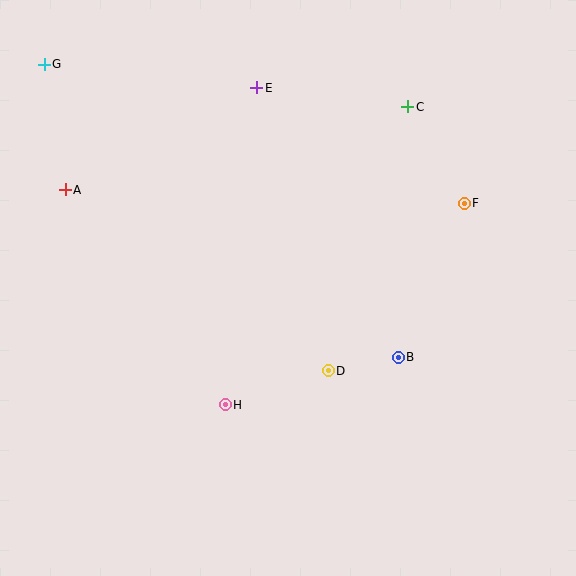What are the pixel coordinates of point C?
Point C is at (408, 107).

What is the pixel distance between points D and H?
The distance between D and H is 108 pixels.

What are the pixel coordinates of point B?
Point B is at (398, 357).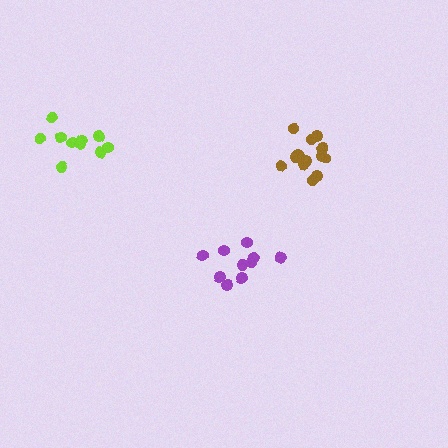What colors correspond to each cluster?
The clusters are colored: purple, lime, brown.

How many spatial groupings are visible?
There are 3 spatial groupings.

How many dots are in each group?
Group 1: 10 dots, Group 2: 10 dots, Group 3: 13 dots (33 total).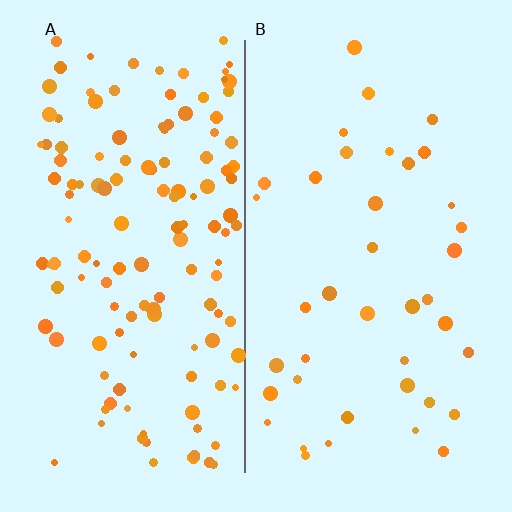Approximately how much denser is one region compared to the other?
Approximately 3.4× — region A over region B.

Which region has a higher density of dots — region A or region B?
A (the left).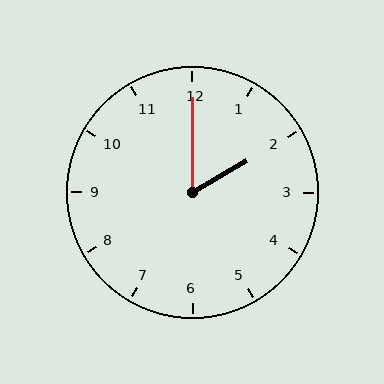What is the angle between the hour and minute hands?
Approximately 60 degrees.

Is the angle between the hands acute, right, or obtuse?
It is acute.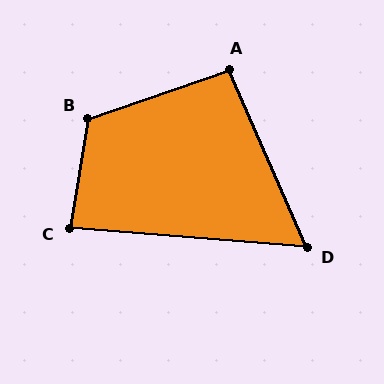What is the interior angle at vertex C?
Approximately 85 degrees (approximately right).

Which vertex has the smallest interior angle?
D, at approximately 62 degrees.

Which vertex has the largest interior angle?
B, at approximately 118 degrees.